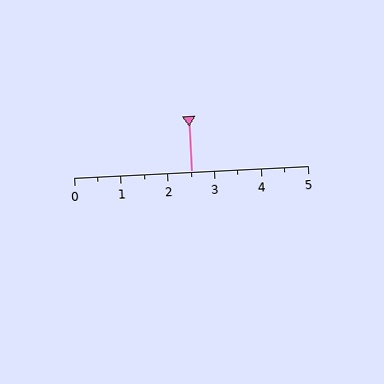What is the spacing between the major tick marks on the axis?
The major ticks are spaced 1 apart.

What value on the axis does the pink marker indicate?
The marker indicates approximately 2.5.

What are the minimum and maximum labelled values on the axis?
The axis runs from 0 to 5.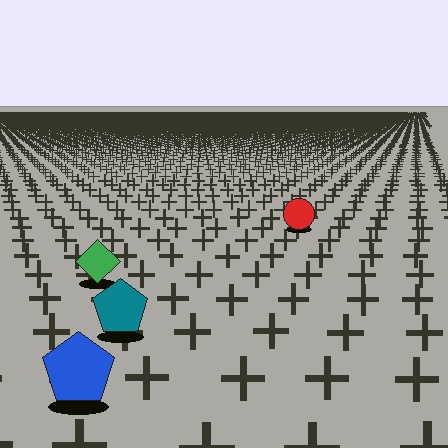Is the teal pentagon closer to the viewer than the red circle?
Yes. The teal pentagon is closer — you can tell from the texture gradient: the ground texture is coarser near it.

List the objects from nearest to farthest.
From nearest to farthest: the blue pentagon, the teal pentagon, the green diamond, the red circle.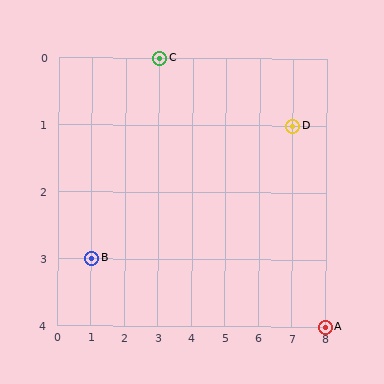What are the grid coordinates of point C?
Point C is at grid coordinates (3, 0).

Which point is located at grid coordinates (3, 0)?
Point C is at (3, 0).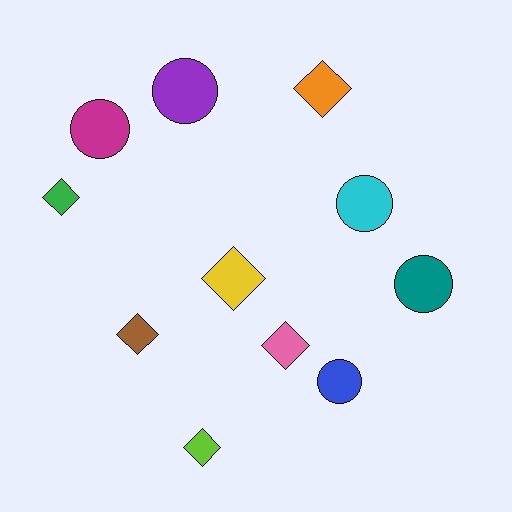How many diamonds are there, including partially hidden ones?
There are 6 diamonds.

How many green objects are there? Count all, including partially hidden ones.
There is 1 green object.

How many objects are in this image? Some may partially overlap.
There are 11 objects.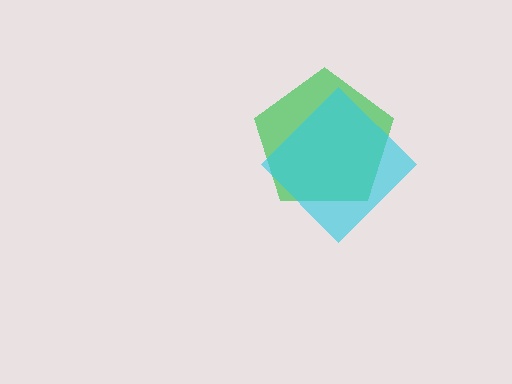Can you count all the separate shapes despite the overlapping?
Yes, there are 2 separate shapes.